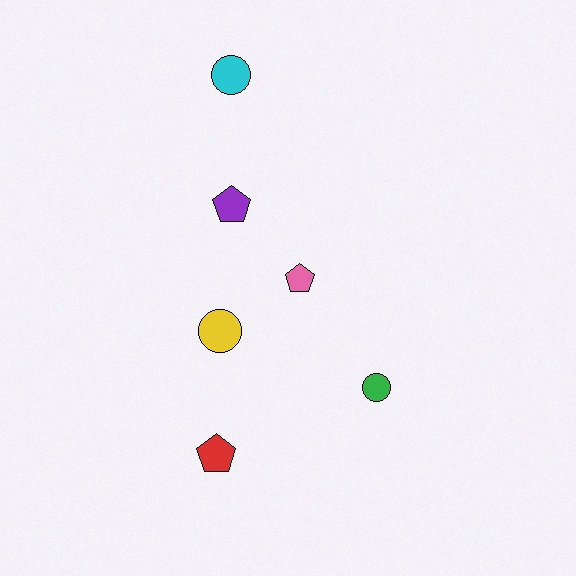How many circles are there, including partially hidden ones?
There are 3 circles.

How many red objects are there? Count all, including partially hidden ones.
There is 1 red object.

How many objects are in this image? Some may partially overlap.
There are 6 objects.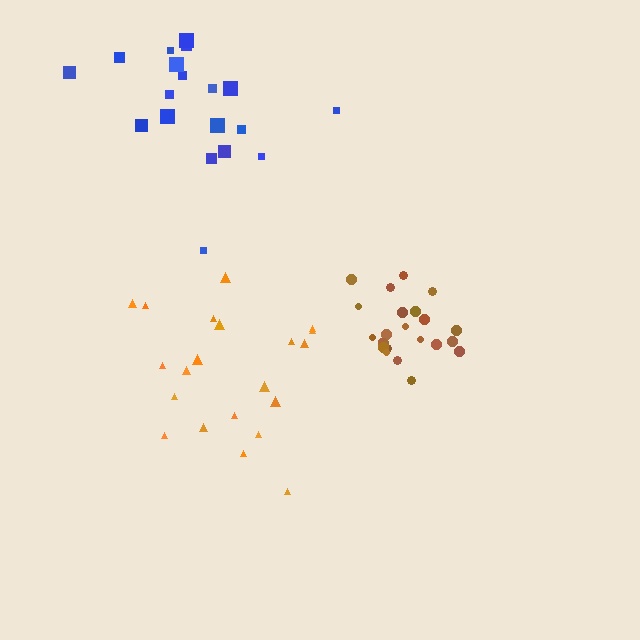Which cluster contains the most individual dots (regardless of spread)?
Brown (23).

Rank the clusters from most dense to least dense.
brown, orange, blue.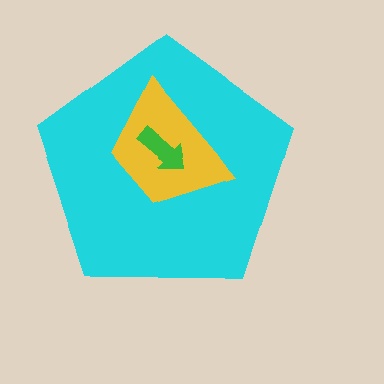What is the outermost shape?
The cyan pentagon.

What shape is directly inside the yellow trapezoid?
The green arrow.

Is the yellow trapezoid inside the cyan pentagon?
Yes.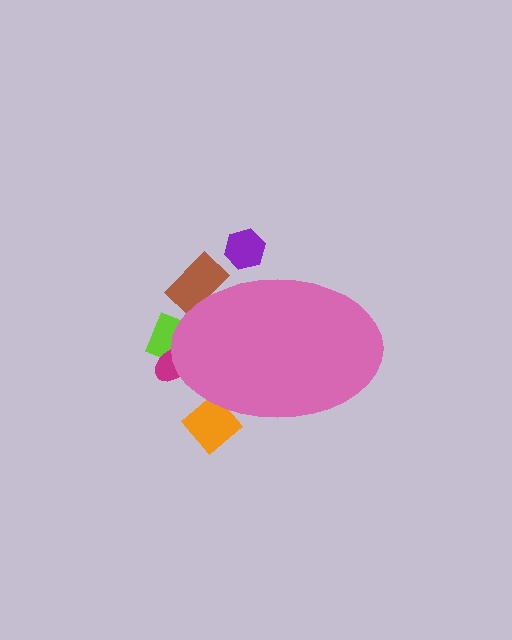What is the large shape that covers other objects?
A pink ellipse.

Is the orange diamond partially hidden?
Yes, the orange diamond is partially hidden behind the pink ellipse.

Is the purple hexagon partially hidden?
Yes, the purple hexagon is partially hidden behind the pink ellipse.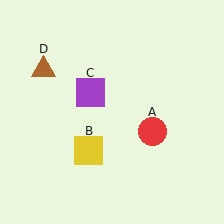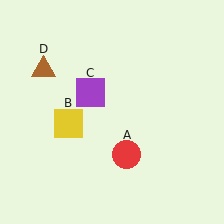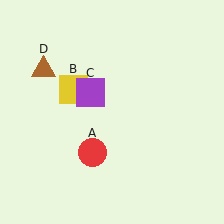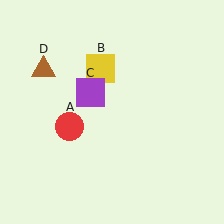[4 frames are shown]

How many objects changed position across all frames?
2 objects changed position: red circle (object A), yellow square (object B).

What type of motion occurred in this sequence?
The red circle (object A), yellow square (object B) rotated clockwise around the center of the scene.